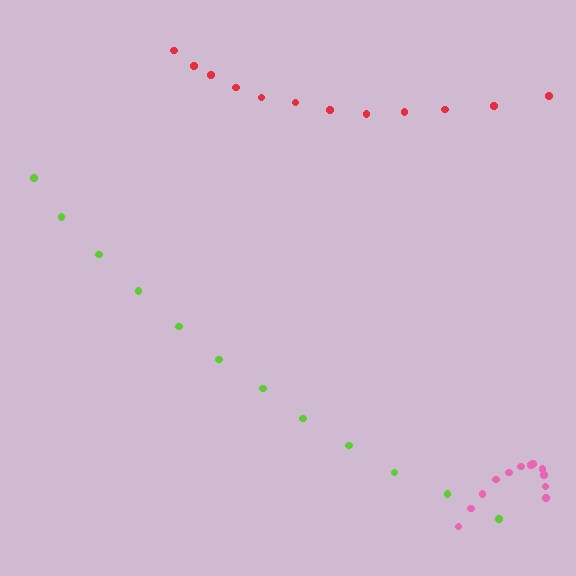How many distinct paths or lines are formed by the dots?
There are 3 distinct paths.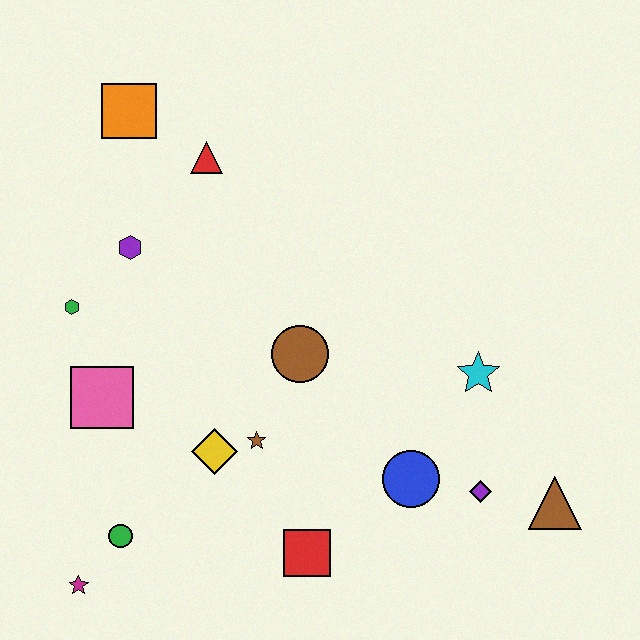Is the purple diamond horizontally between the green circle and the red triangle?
No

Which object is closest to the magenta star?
The green circle is closest to the magenta star.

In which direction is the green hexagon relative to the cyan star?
The green hexagon is to the left of the cyan star.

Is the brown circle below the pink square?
No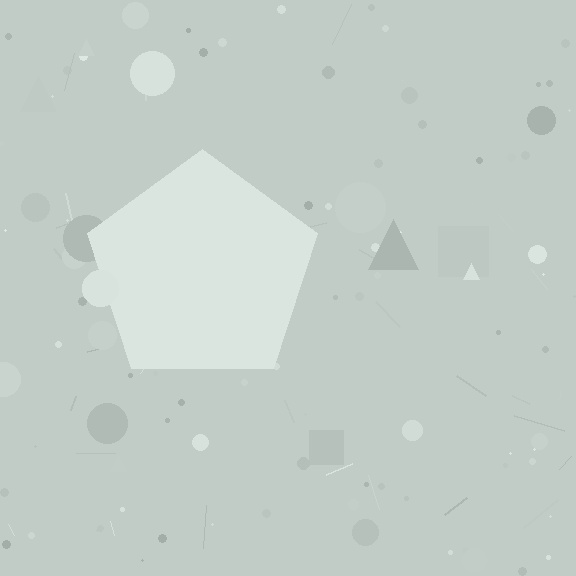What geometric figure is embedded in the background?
A pentagon is embedded in the background.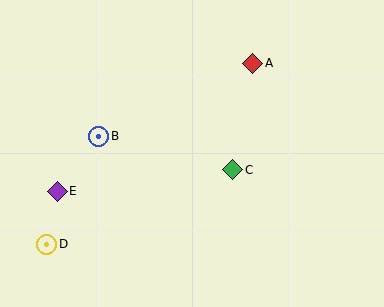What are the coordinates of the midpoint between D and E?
The midpoint between D and E is at (52, 218).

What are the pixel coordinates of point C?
Point C is at (233, 170).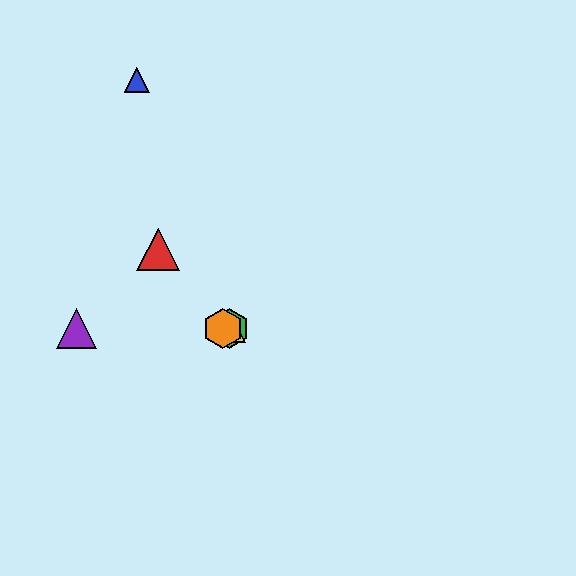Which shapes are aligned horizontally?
The green hexagon, the yellow triangle, the purple triangle, the orange hexagon are aligned horizontally.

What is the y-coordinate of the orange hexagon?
The orange hexagon is at y≈329.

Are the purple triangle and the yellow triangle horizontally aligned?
Yes, both are at y≈329.